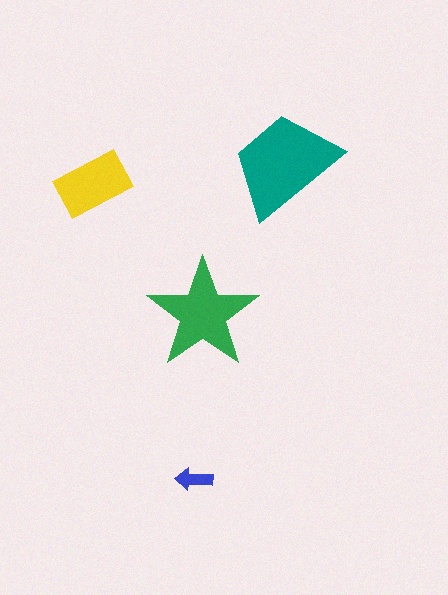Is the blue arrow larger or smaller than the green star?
Smaller.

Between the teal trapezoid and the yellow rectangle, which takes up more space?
The teal trapezoid.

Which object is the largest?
The teal trapezoid.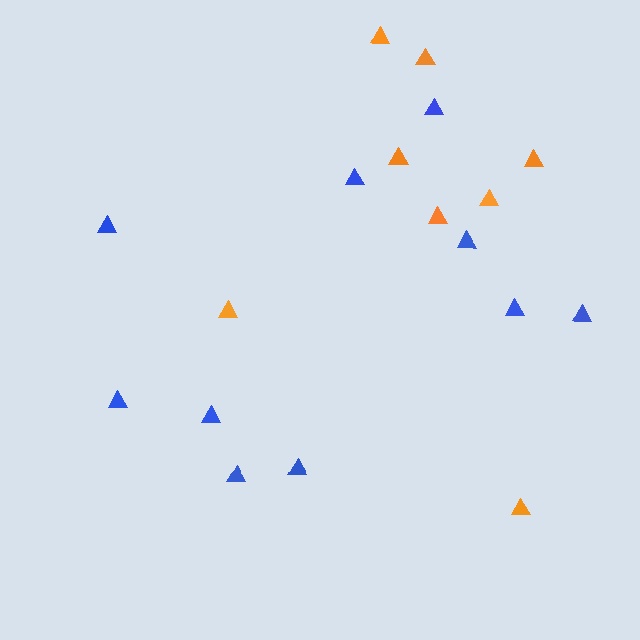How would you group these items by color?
There are 2 groups: one group of orange triangles (8) and one group of blue triangles (10).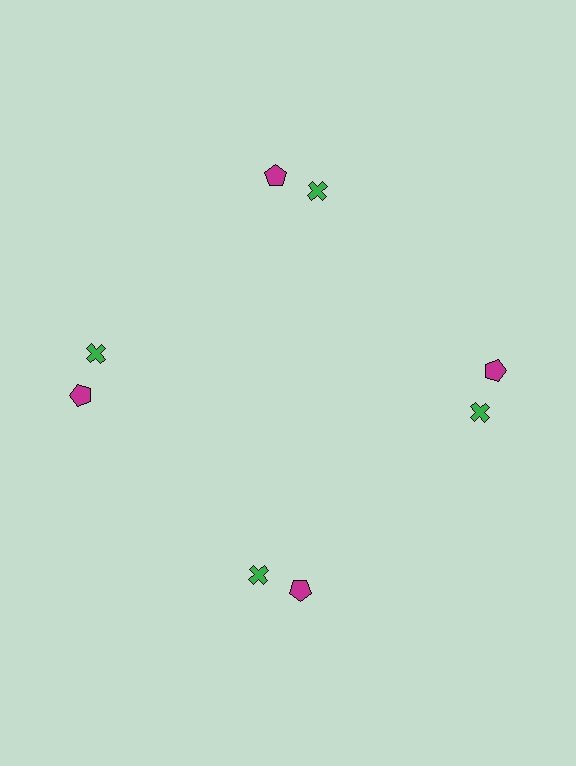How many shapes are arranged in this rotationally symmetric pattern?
There are 8 shapes, arranged in 4 groups of 2.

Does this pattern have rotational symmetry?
Yes, this pattern has 4-fold rotational symmetry. It looks the same after rotating 90 degrees around the center.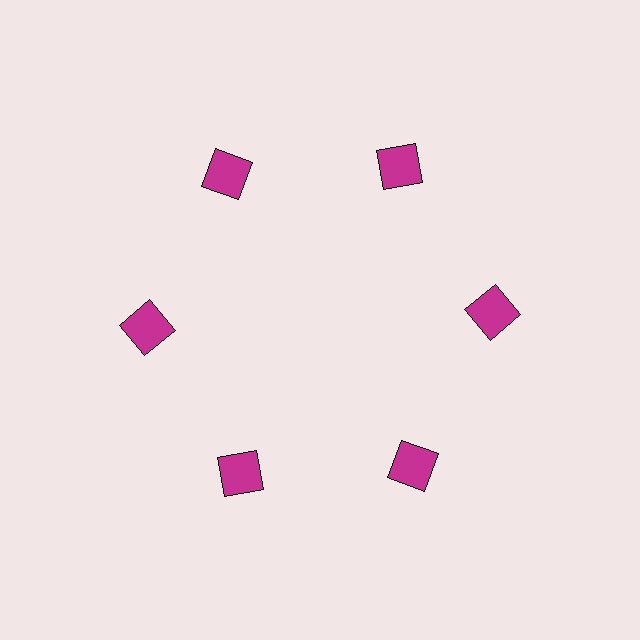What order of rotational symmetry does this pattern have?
This pattern has 6-fold rotational symmetry.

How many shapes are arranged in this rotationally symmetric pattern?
There are 6 shapes, arranged in 6 groups of 1.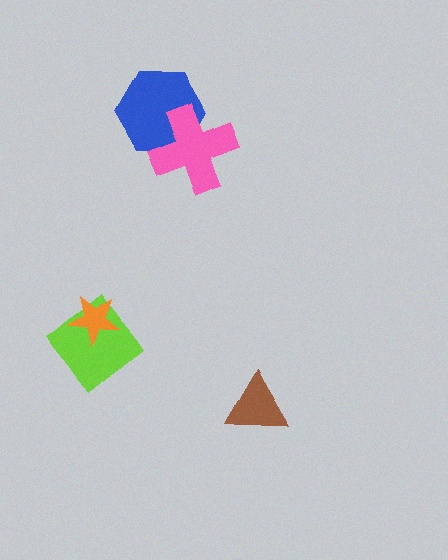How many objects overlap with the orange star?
1 object overlaps with the orange star.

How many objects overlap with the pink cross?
1 object overlaps with the pink cross.